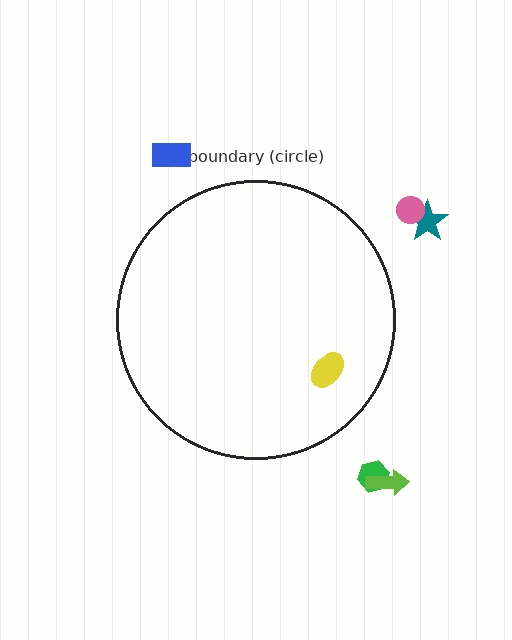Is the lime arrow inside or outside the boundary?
Outside.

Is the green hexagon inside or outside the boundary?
Outside.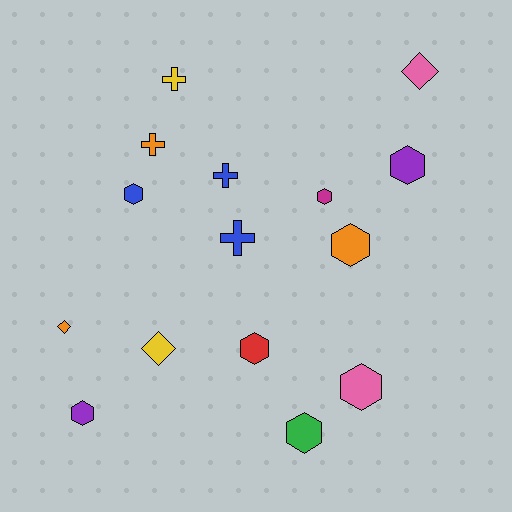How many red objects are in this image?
There is 1 red object.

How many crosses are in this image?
There are 4 crosses.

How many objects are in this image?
There are 15 objects.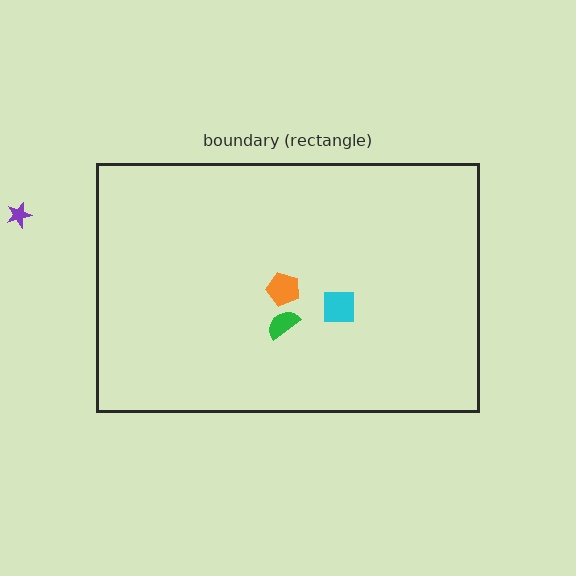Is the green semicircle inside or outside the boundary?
Inside.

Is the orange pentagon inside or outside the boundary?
Inside.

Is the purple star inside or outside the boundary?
Outside.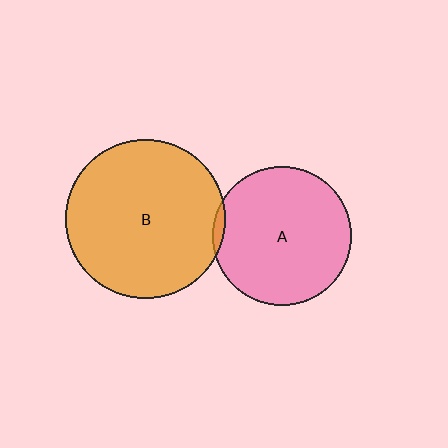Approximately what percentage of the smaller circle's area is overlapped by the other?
Approximately 5%.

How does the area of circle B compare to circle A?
Approximately 1.3 times.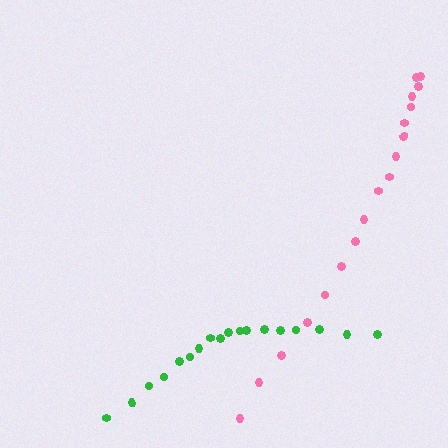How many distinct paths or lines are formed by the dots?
There are 2 distinct paths.